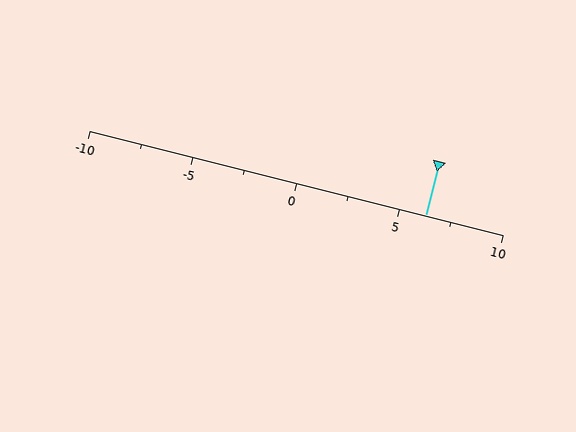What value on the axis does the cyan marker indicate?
The marker indicates approximately 6.2.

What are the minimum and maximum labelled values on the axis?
The axis runs from -10 to 10.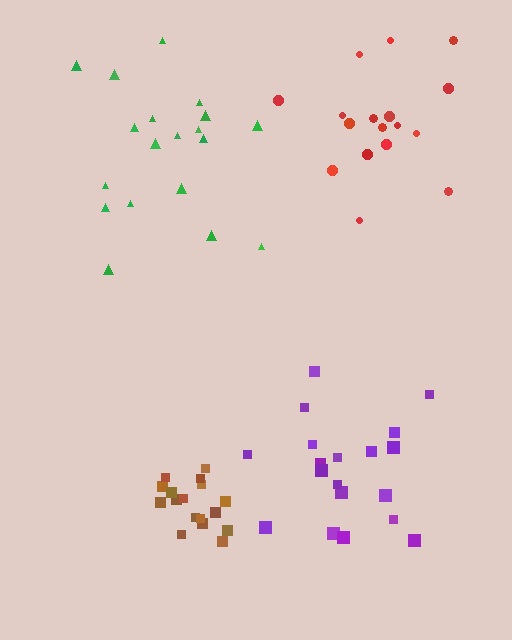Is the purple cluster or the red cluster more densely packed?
Purple.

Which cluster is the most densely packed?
Brown.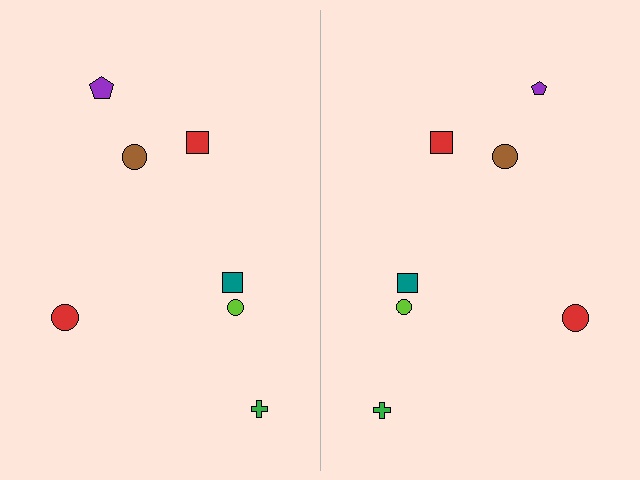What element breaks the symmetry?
The purple pentagon on the right side has a different size than its mirror counterpart.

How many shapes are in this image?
There are 14 shapes in this image.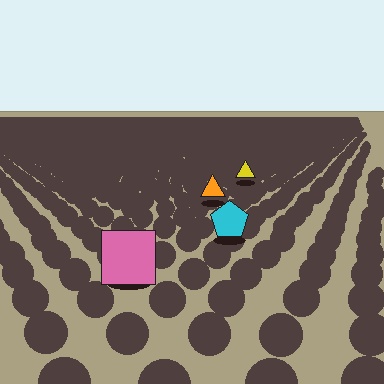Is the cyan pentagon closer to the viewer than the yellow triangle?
Yes. The cyan pentagon is closer — you can tell from the texture gradient: the ground texture is coarser near it.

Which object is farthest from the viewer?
The yellow triangle is farthest from the viewer. It appears smaller and the ground texture around it is denser.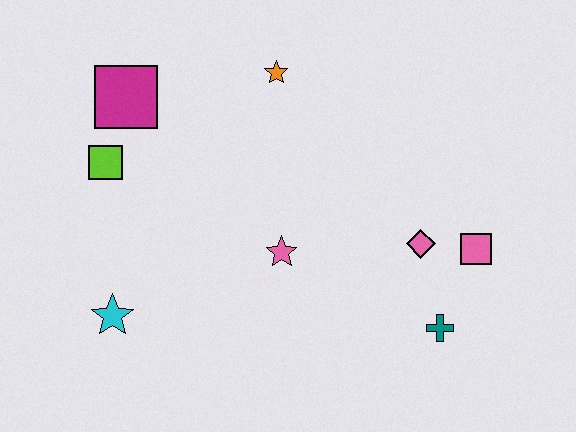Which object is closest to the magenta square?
The lime square is closest to the magenta square.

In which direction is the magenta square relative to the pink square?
The magenta square is to the left of the pink square.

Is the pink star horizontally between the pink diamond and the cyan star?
Yes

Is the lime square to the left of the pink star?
Yes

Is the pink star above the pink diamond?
No